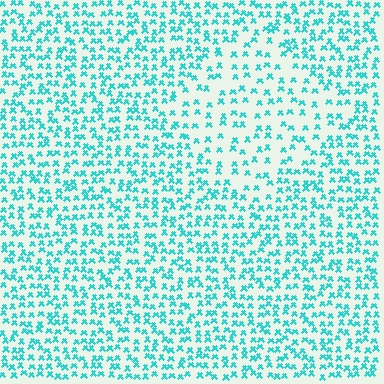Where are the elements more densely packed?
The elements are more densely packed outside the diamond boundary.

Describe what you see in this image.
The image contains small cyan elements arranged at two different densities. A diamond-shaped region is visible where the elements are less densely packed than the surrounding area.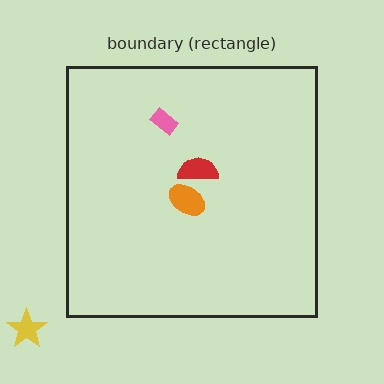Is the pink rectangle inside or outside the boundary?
Inside.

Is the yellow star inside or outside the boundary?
Outside.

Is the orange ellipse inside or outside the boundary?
Inside.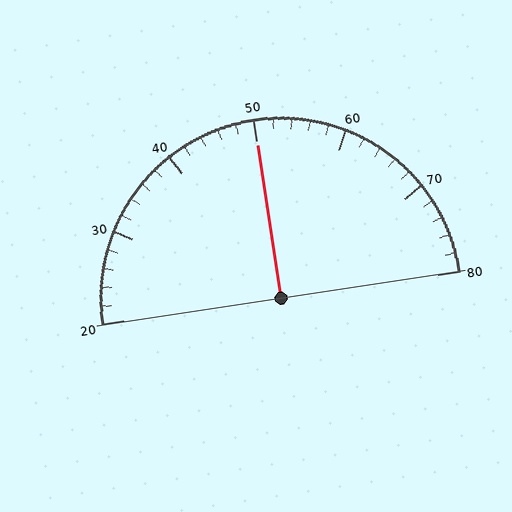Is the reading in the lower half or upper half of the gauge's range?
The reading is in the upper half of the range (20 to 80).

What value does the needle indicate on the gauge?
The needle indicates approximately 50.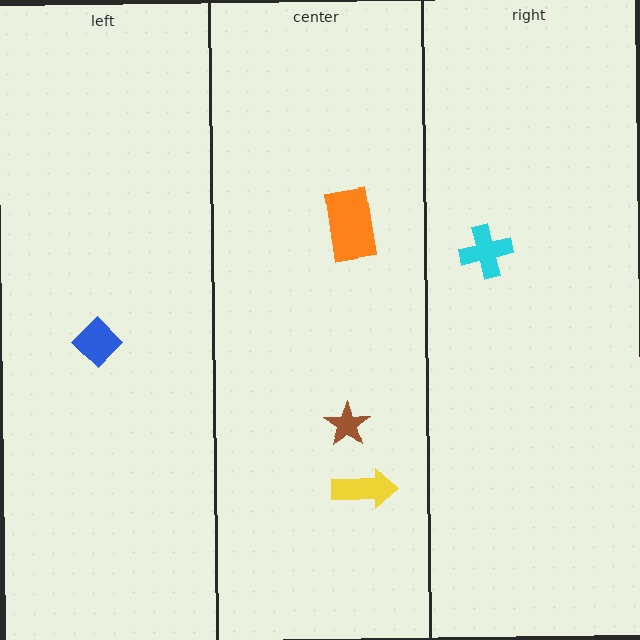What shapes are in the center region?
The orange rectangle, the brown star, the yellow arrow.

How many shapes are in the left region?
1.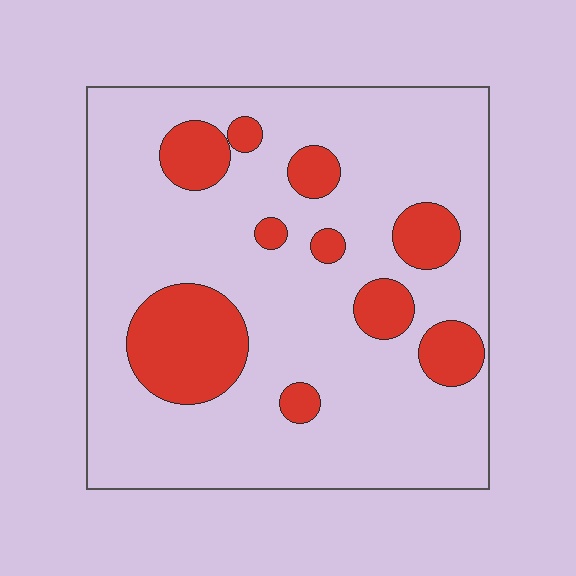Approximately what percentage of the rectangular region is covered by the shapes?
Approximately 20%.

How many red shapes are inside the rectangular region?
10.